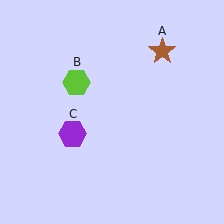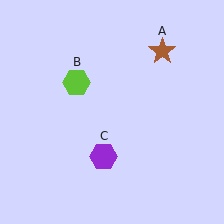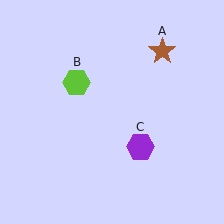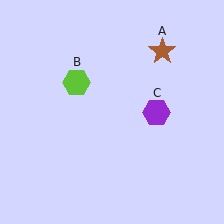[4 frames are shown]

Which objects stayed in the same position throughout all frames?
Brown star (object A) and lime hexagon (object B) remained stationary.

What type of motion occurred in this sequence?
The purple hexagon (object C) rotated counterclockwise around the center of the scene.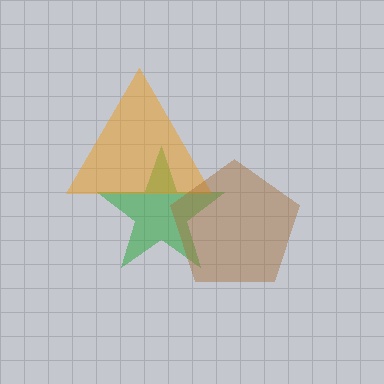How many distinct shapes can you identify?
There are 3 distinct shapes: a green star, an orange triangle, a brown pentagon.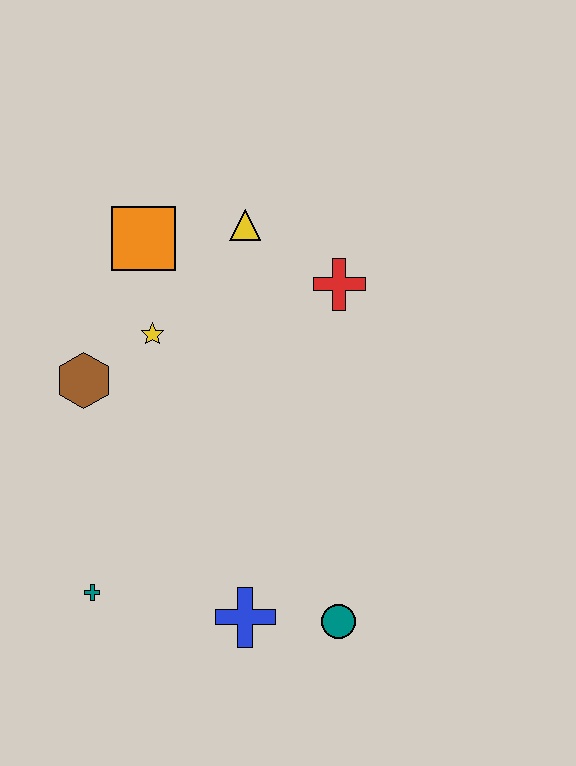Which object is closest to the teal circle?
The blue cross is closest to the teal circle.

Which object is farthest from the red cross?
The teal cross is farthest from the red cross.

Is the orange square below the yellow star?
No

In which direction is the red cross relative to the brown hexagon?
The red cross is to the right of the brown hexagon.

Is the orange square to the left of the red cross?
Yes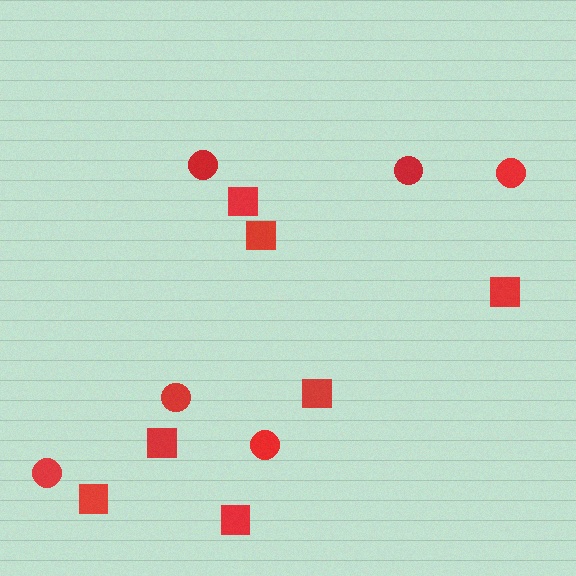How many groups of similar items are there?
There are 2 groups: one group of squares (7) and one group of circles (6).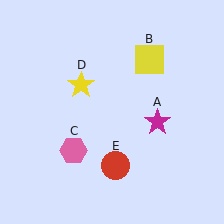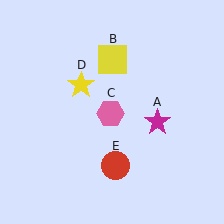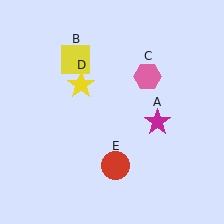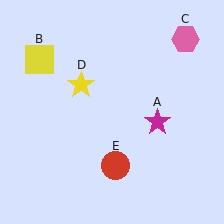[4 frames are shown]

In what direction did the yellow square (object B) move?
The yellow square (object B) moved left.